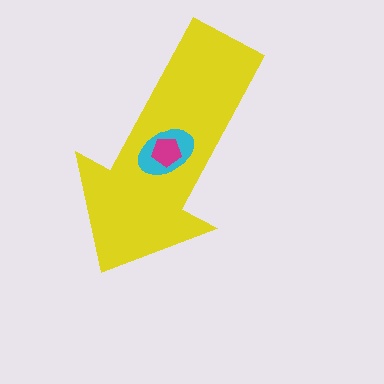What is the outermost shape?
The yellow arrow.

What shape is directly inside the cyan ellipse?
The magenta pentagon.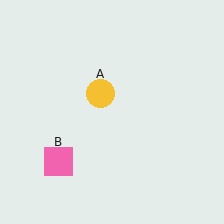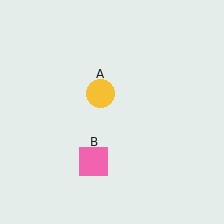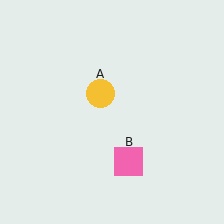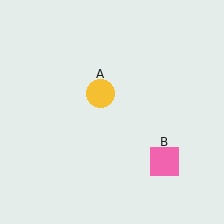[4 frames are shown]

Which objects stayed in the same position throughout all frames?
Yellow circle (object A) remained stationary.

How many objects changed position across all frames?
1 object changed position: pink square (object B).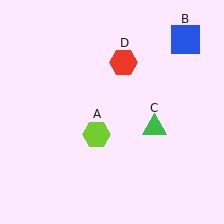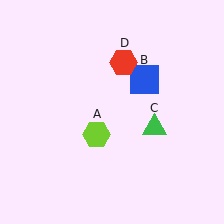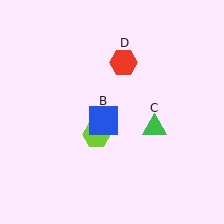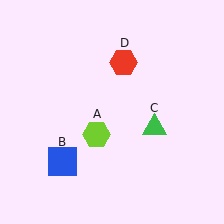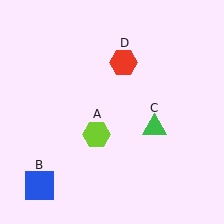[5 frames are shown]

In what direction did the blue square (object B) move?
The blue square (object B) moved down and to the left.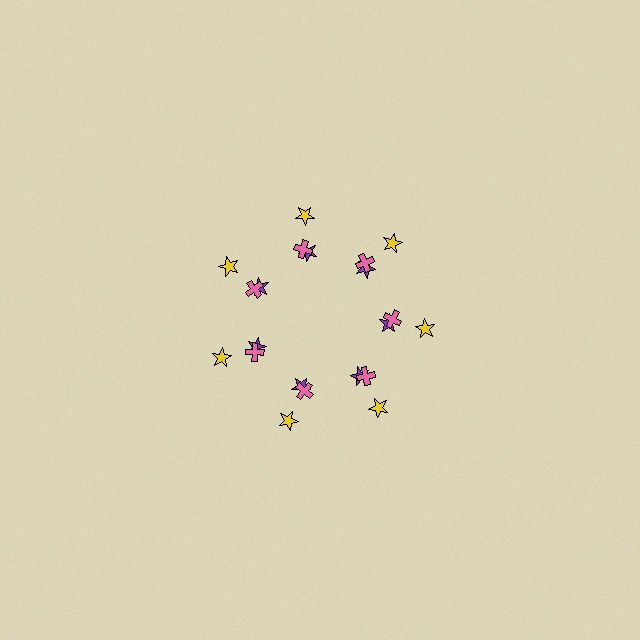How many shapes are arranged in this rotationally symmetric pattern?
There are 21 shapes, arranged in 7 groups of 3.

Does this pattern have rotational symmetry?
Yes, this pattern has 7-fold rotational symmetry. It looks the same after rotating 51 degrees around the center.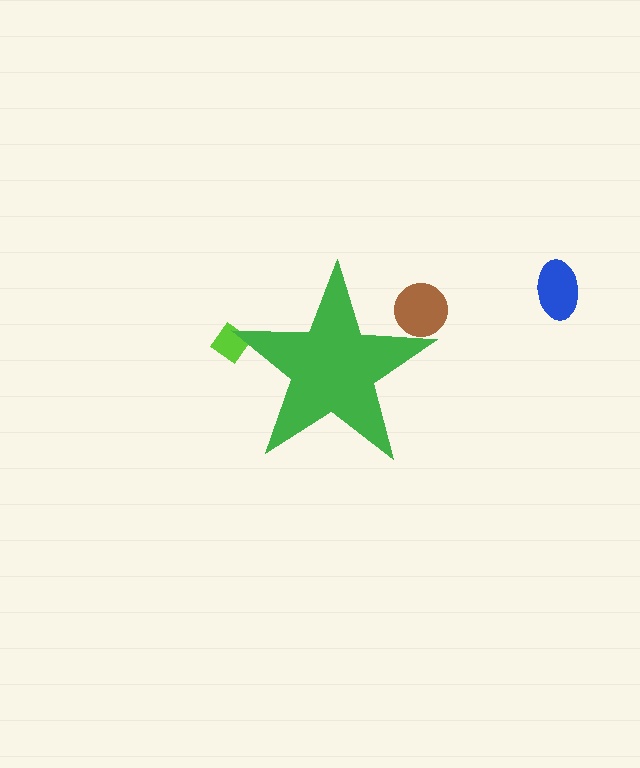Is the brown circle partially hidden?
Yes, the brown circle is partially hidden behind the green star.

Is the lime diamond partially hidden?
Yes, the lime diamond is partially hidden behind the green star.